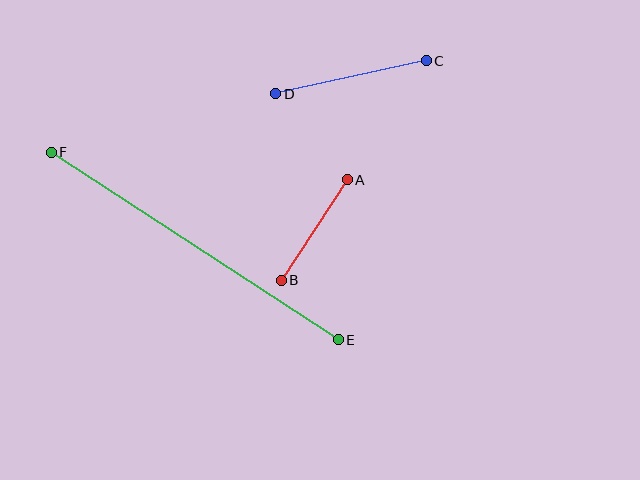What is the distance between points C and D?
The distance is approximately 154 pixels.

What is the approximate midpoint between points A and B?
The midpoint is at approximately (314, 230) pixels.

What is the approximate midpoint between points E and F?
The midpoint is at approximately (195, 246) pixels.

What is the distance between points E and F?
The distance is approximately 343 pixels.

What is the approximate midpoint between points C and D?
The midpoint is at approximately (351, 77) pixels.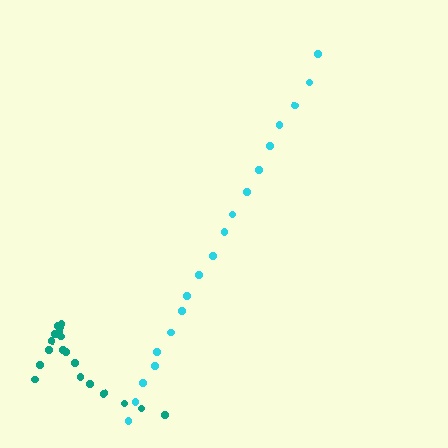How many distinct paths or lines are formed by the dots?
There are 2 distinct paths.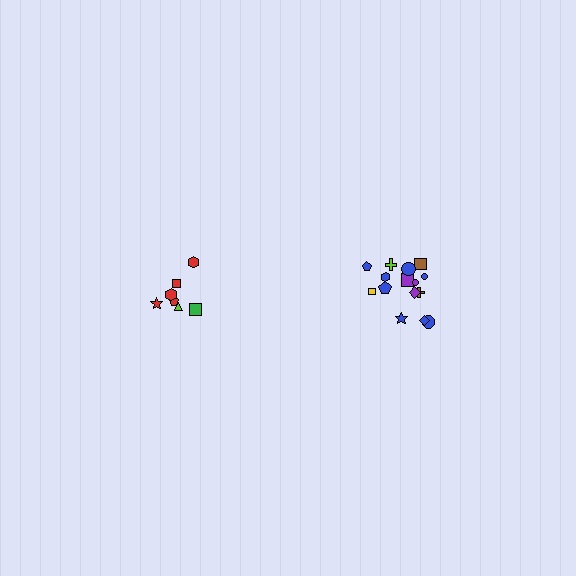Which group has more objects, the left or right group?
The right group.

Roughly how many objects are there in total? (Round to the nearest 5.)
Roughly 20 objects in total.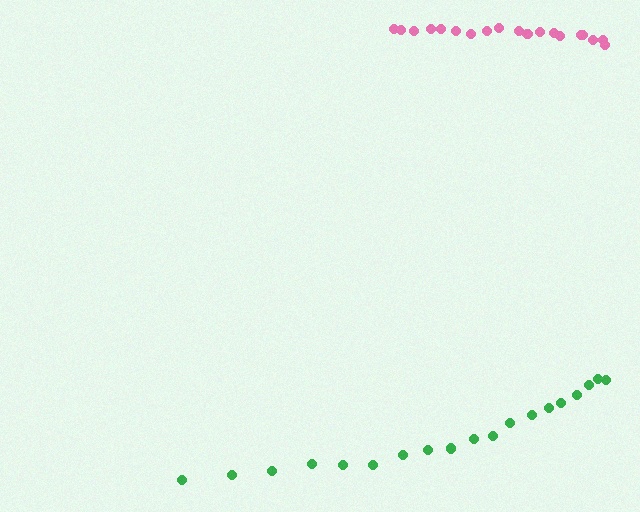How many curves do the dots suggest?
There are 2 distinct paths.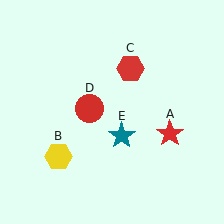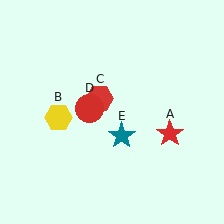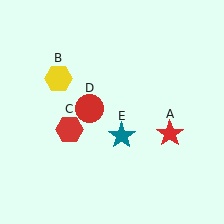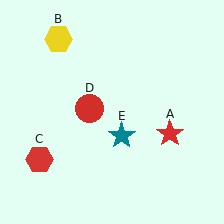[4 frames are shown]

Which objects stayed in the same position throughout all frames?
Red star (object A) and red circle (object D) and teal star (object E) remained stationary.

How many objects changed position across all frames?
2 objects changed position: yellow hexagon (object B), red hexagon (object C).